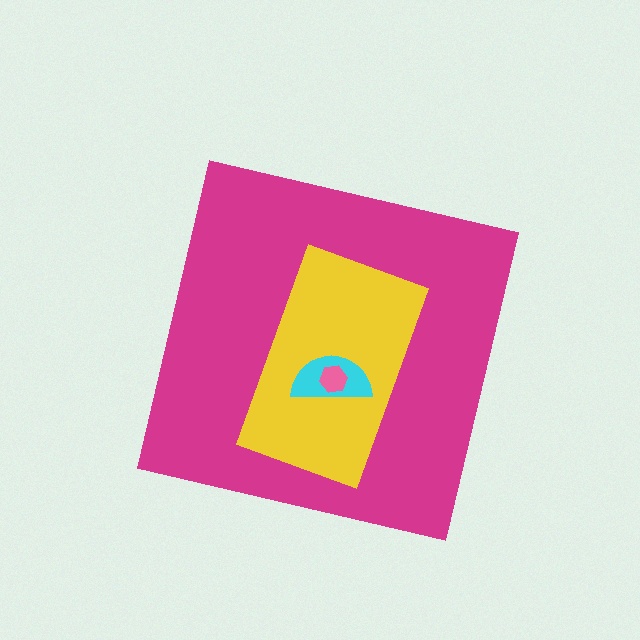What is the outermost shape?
The magenta square.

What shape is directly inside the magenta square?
The yellow rectangle.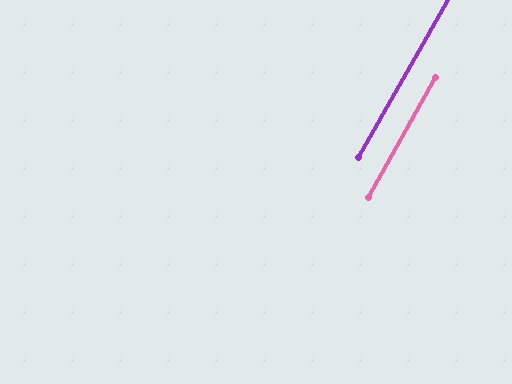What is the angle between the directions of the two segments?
Approximately 0 degrees.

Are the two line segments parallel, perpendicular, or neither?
Parallel — their directions differ by only 0.4°.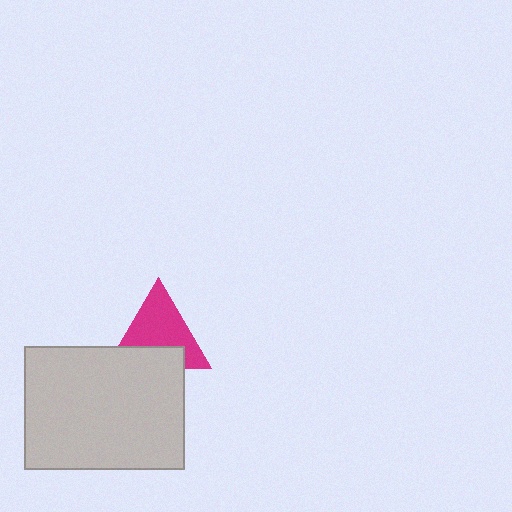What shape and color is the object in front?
The object in front is a light gray rectangle.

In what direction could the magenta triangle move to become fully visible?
The magenta triangle could move up. That would shift it out from behind the light gray rectangle entirely.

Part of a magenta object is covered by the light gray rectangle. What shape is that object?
It is a triangle.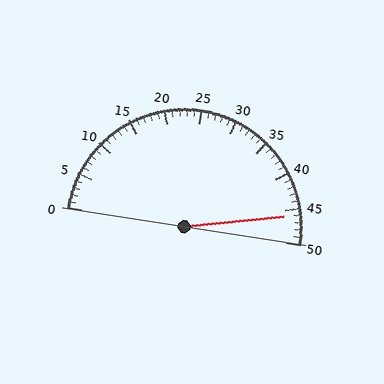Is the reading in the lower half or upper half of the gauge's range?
The reading is in the upper half of the range (0 to 50).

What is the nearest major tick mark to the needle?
The nearest major tick mark is 45.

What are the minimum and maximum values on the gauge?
The gauge ranges from 0 to 50.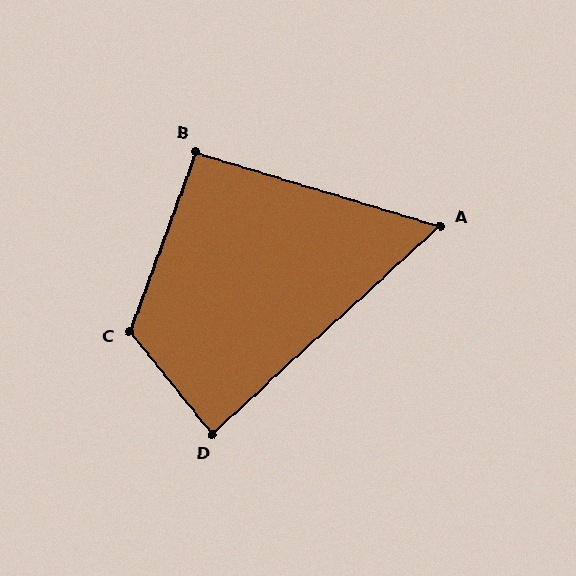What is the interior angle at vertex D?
Approximately 87 degrees (approximately right).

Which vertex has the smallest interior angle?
A, at approximately 59 degrees.